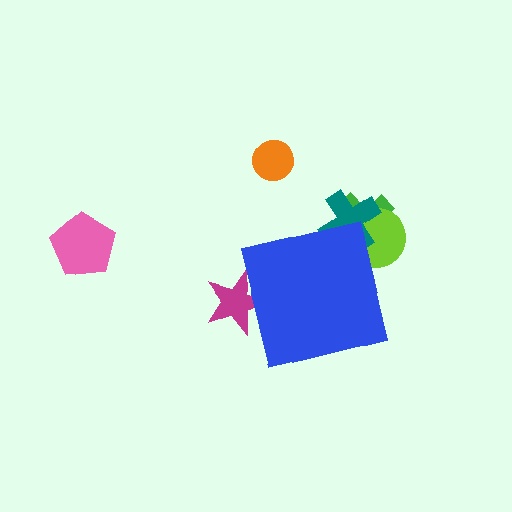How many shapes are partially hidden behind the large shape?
4 shapes are partially hidden.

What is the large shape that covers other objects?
A blue square.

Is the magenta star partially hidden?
Yes, the magenta star is partially hidden behind the blue square.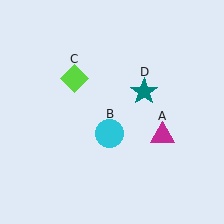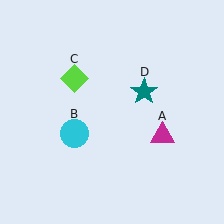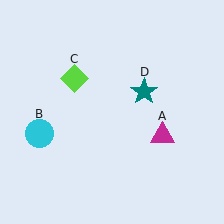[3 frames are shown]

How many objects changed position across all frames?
1 object changed position: cyan circle (object B).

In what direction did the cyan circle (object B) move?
The cyan circle (object B) moved left.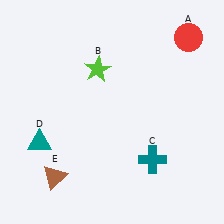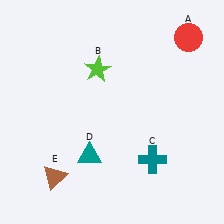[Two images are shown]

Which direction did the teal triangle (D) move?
The teal triangle (D) moved right.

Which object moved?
The teal triangle (D) moved right.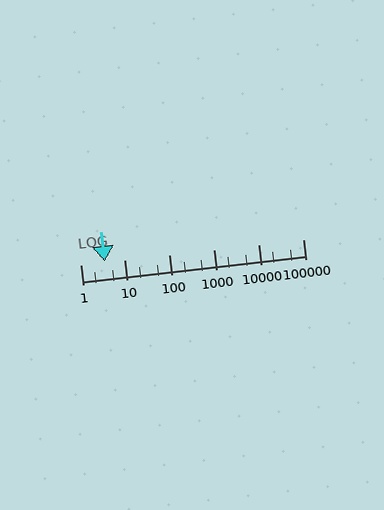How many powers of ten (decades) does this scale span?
The scale spans 5 decades, from 1 to 100000.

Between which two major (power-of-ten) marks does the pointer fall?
The pointer is between 1 and 10.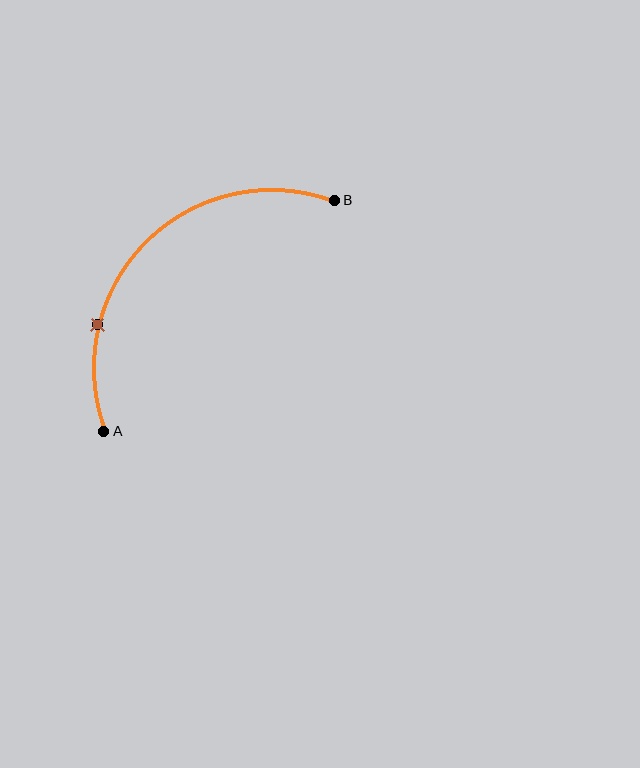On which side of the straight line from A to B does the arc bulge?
The arc bulges above and to the left of the straight line connecting A and B.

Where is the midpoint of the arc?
The arc midpoint is the point on the curve farthest from the straight line joining A and B. It sits above and to the left of that line.